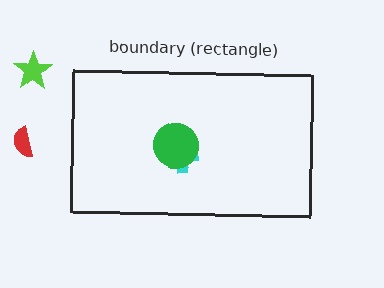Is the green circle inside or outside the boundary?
Inside.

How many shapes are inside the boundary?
2 inside, 2 outside.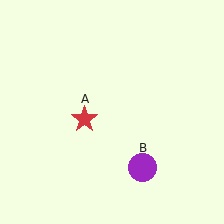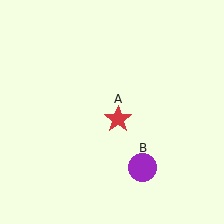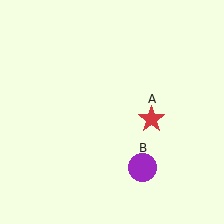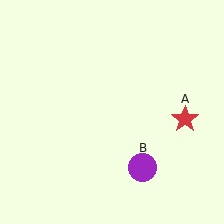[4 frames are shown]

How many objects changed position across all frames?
1 object changed position: red star (object A).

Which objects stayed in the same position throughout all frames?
Purple circle (object B) remained stationary.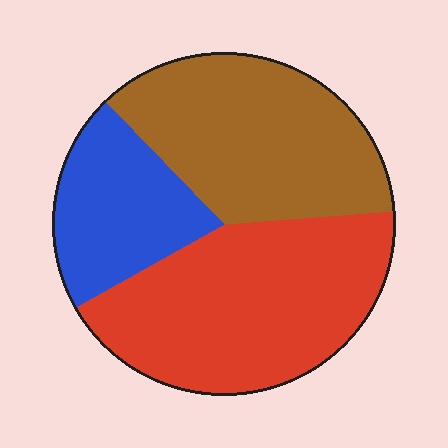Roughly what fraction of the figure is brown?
Brown covers around 35% of the figure.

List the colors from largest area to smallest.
From largest to smallest: red, brown, blue.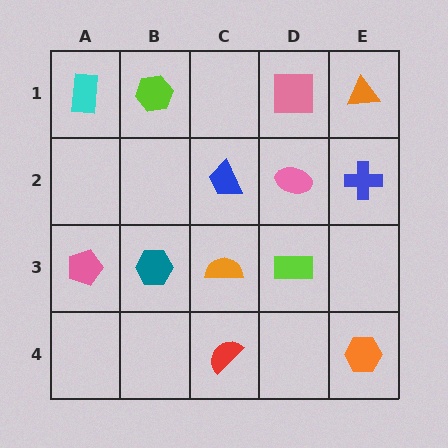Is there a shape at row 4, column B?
No, that cell is empty.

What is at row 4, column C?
A red semicircle.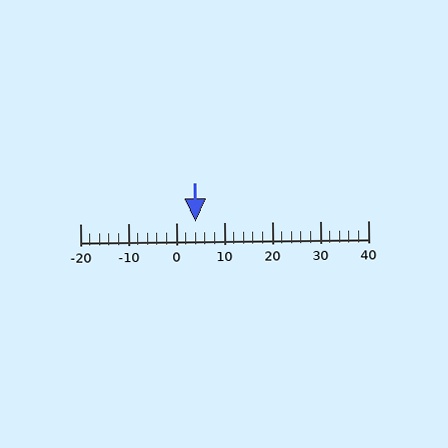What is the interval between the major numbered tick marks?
The major tick marks are spaced 10 units apart.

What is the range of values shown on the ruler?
The ruler shows values from -20 to 40.